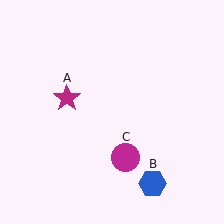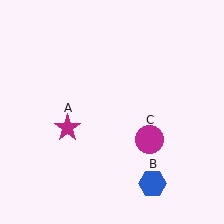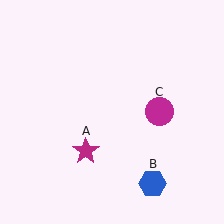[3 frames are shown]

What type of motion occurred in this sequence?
The magenta star (object A), magenta circle (object C) rotated counterclockwise around the center of the scene.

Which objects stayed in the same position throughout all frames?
Blue hexagon (object B) remained stationary.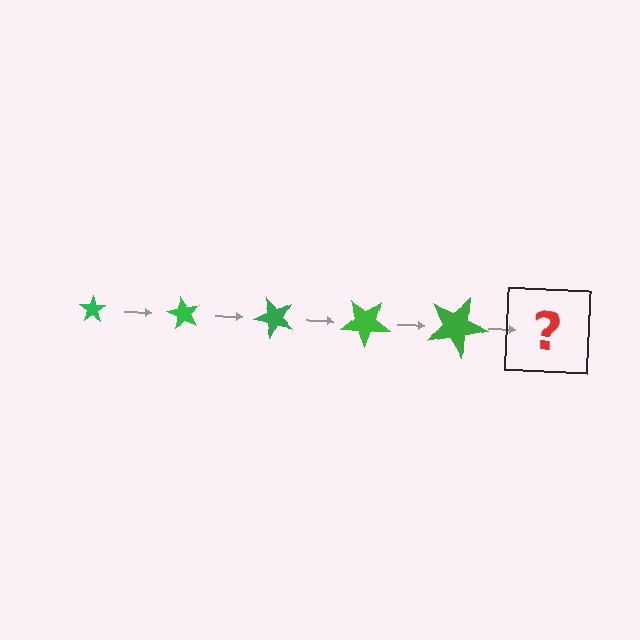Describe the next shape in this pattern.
It should be a star, larger than the previous one and rotated 300 degrees from the start.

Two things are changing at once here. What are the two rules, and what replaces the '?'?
The two rules are that the star grows larger each step and it rotates 60 degrees each step. The '?' should be a star, larger than the previous one and rotated 300 degrees from the start.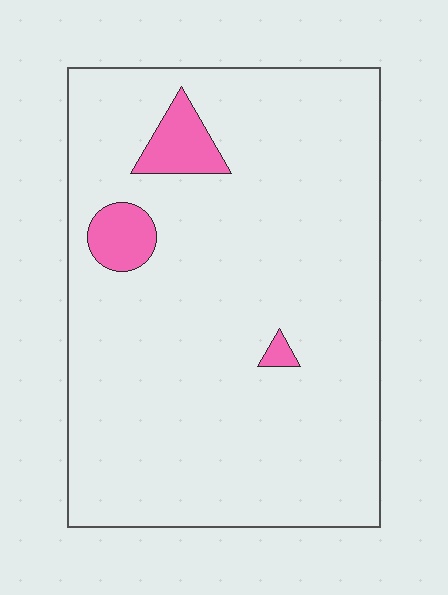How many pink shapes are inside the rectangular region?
3.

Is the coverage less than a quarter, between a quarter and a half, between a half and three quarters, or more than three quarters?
Less than a quarter.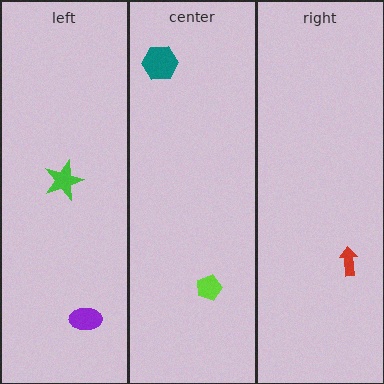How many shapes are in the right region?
1.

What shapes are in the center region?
The teal hexagon, the lime pentagon.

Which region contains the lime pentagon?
The center region.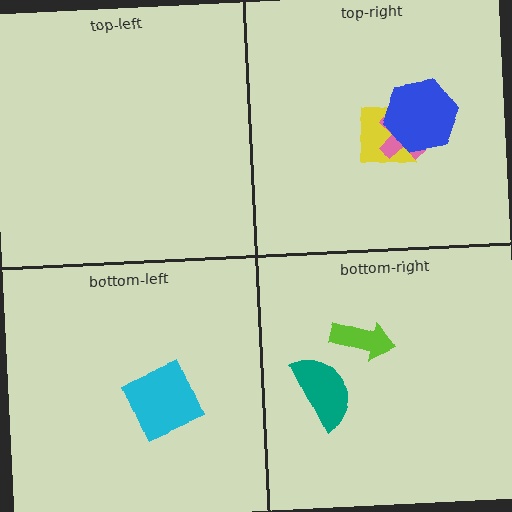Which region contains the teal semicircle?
The bottom-right region.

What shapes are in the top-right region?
The yellow square, the pink cross, the blue hexagon.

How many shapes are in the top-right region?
3.